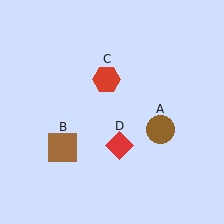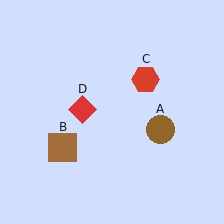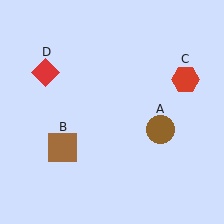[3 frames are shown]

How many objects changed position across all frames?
2 objects changed position: red hexagon (object C), red diamond (object D).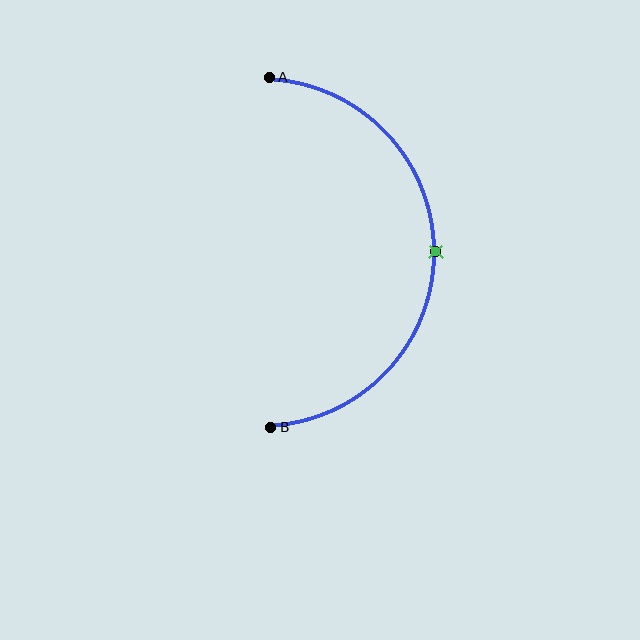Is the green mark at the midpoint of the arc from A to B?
Yes. The green mark lies on the arc at equal arc-length from both A and B — it is the arc midpoint.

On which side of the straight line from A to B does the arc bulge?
The arc bulges to the right of the straight line connecting A and B.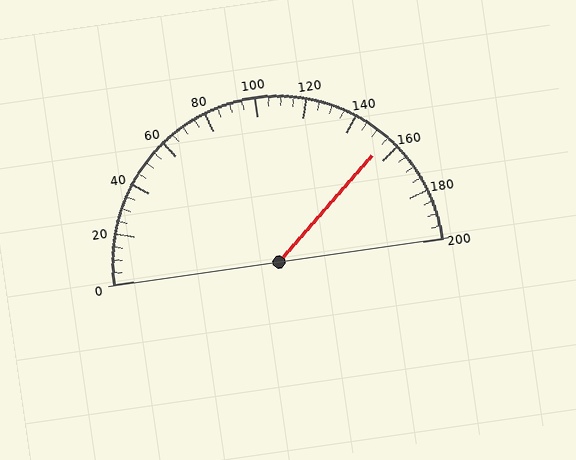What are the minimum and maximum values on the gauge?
The gauge ranges from 0 to 200.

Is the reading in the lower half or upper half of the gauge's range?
The reading is in the upper half of the range (0 to 200).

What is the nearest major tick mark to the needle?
The nearest major tick mark is 160.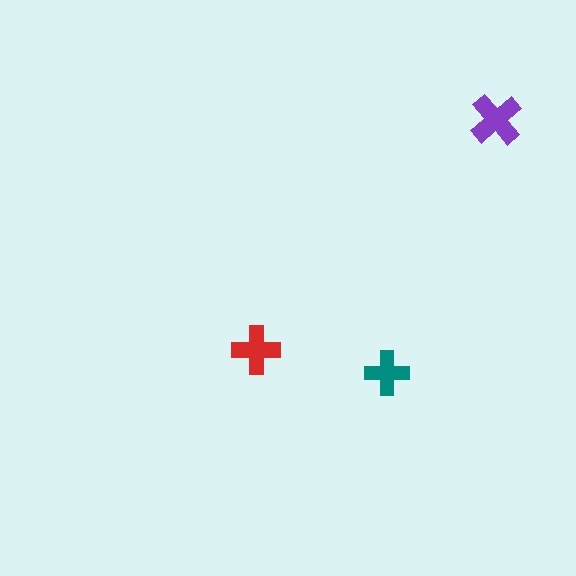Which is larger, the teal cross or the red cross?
The red one.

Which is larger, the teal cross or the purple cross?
The purple one.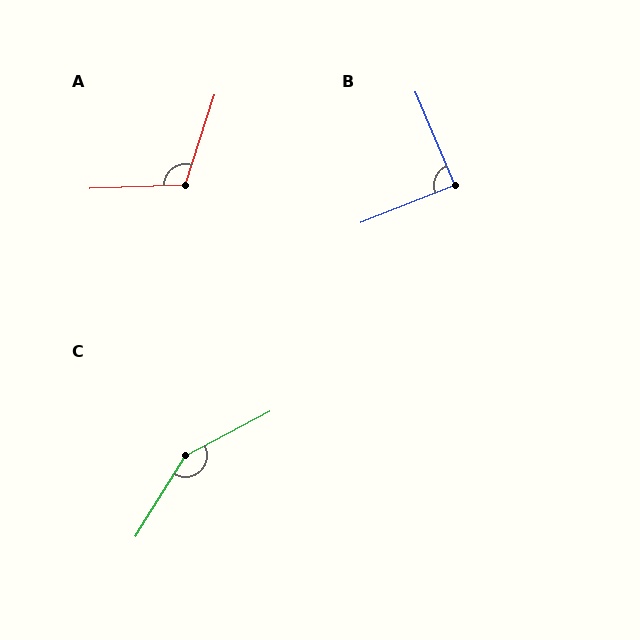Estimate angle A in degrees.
Approximately 110 degrees.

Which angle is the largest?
C, at approximately 150 degrees.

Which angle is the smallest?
B, at approximately 89 degrees.